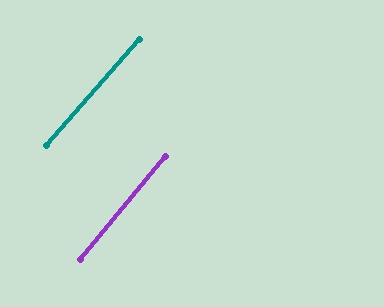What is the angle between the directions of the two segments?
Approximately 1 degree.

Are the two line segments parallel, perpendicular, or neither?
Parallel — their directions differ by only 1.4°.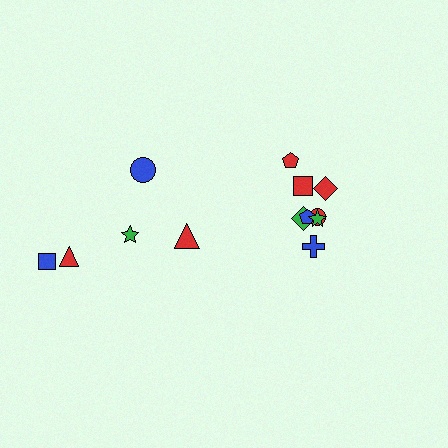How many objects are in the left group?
There are 5 objects.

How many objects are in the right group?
There are 8 objects.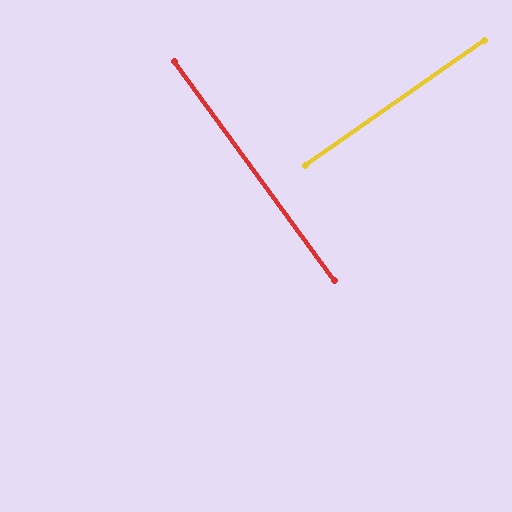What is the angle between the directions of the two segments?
Approximately 89 degrees.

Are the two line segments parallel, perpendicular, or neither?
Perpendicular — they meet at approximately 89°.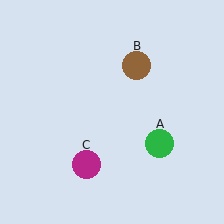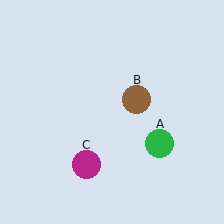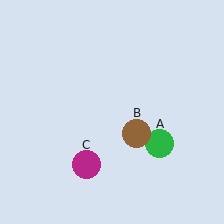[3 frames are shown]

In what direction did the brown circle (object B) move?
The brown circle (object B) moved down.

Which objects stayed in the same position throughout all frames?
Green circle (object A) and magenta circle (object C) remained stationary.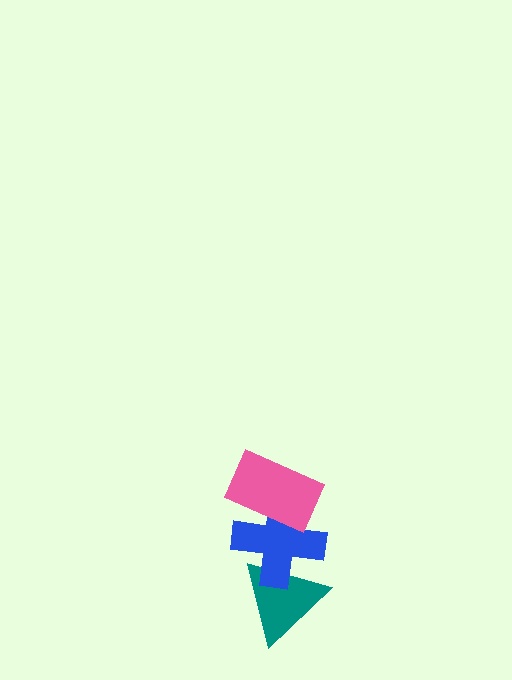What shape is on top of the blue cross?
The pink rectangle is on top of the blue cross.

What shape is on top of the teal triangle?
The blue cross is on top of the teal triangle.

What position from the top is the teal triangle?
The teal triangle is 3rd from the top.